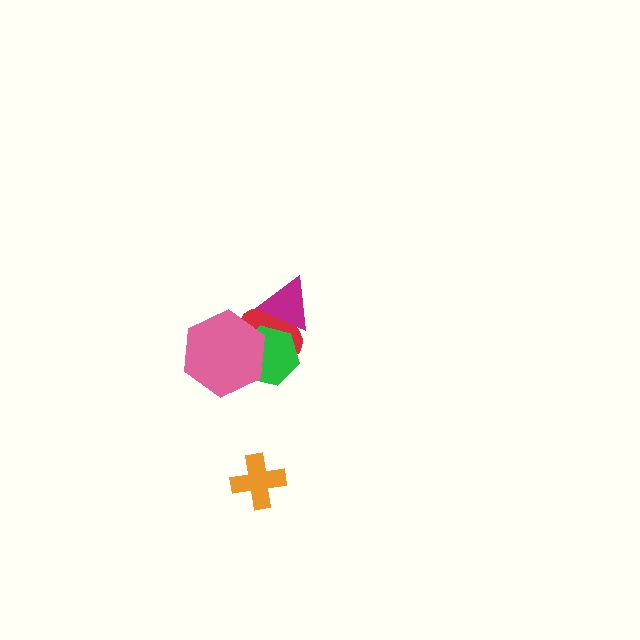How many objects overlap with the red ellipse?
3 objects overlap with the red ellipse.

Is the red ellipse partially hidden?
Yes, it is partially covered by another shape.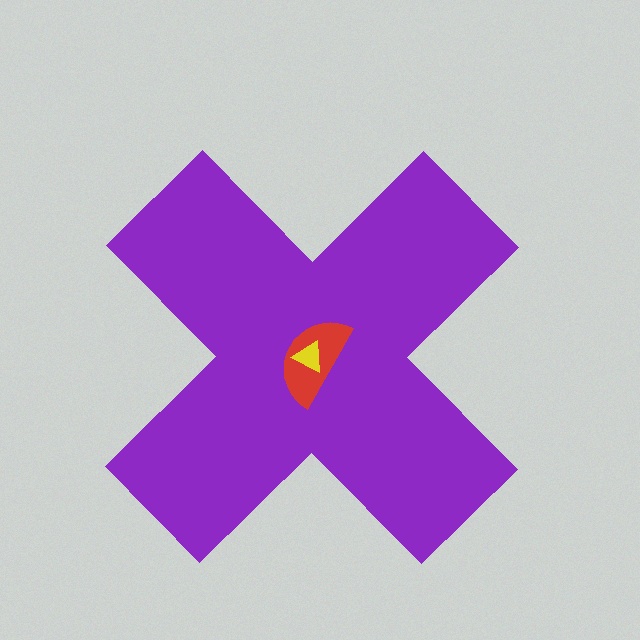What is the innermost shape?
The yellow triangle.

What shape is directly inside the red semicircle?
The yellow triangle.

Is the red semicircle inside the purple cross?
Yes.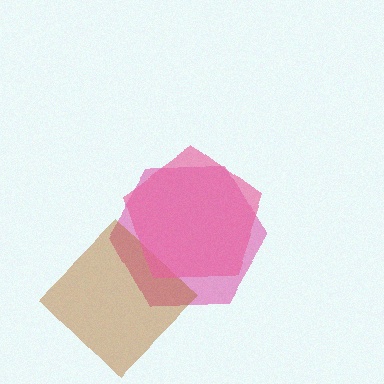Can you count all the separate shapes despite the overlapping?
Yes, there are 3 separate shapes.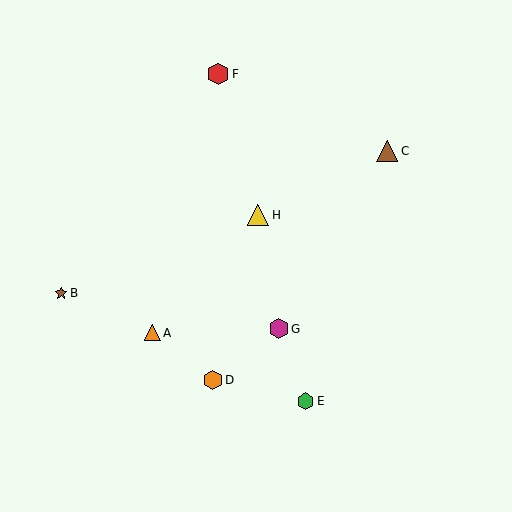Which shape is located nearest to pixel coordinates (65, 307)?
The brown star (labeled B) at (61, 293) is nearest to that location.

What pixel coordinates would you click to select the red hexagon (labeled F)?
Click at (218, 74) to select the red hexagon F.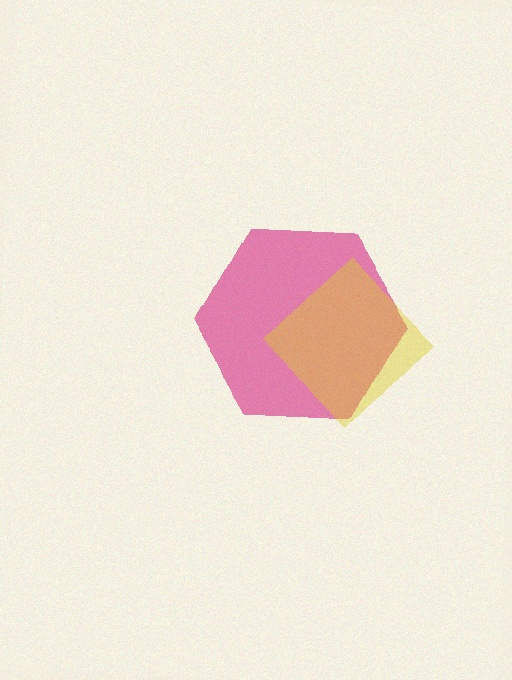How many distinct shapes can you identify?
There are 2 distinct shapes: a magenta hexagon, a yellow diamond.